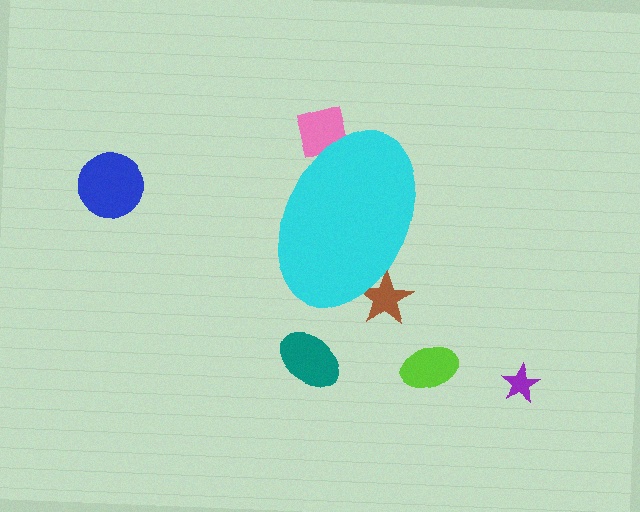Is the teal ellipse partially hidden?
No, the teal ellipse is fully visible.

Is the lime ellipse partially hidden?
No, the lime ellipse is fully visible.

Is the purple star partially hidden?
No, the purple star is fully visible.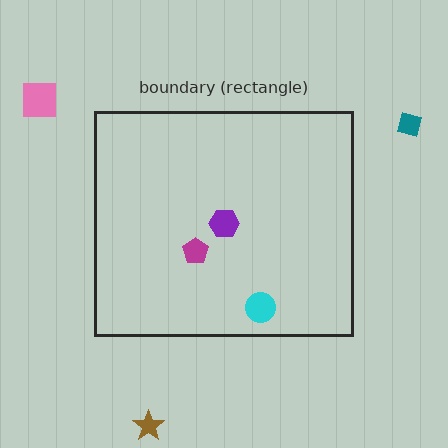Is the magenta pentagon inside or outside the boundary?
Inside.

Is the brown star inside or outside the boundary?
Outside.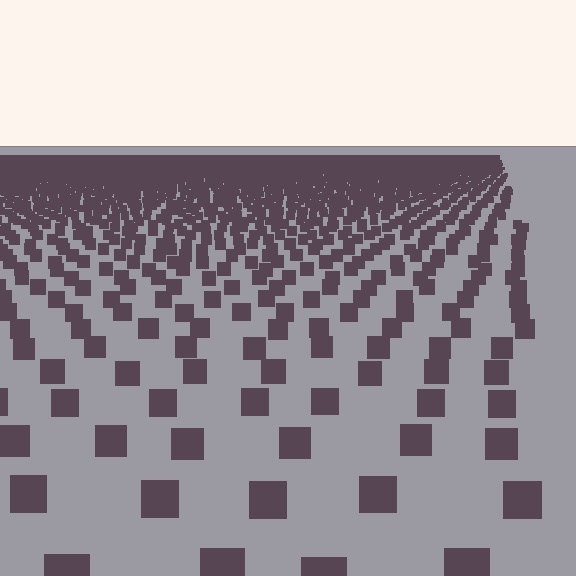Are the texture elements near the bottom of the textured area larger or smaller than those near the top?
Larger. Near the bottom, elements are closer to the viewer and appear at a bigger on-screen size.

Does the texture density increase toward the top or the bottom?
Density increases toward the top.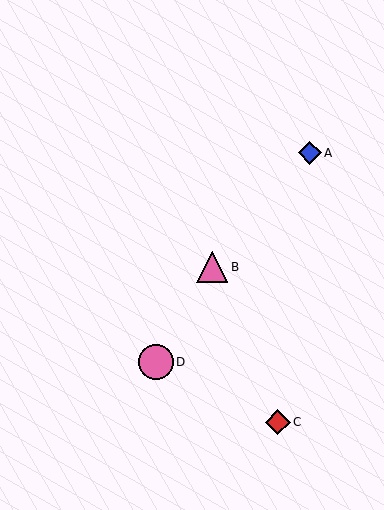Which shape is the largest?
The pink circle (labeled D) is the largest.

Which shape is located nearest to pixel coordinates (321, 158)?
The blue diamond (labeled A) at (310, 153) is nearest to that location.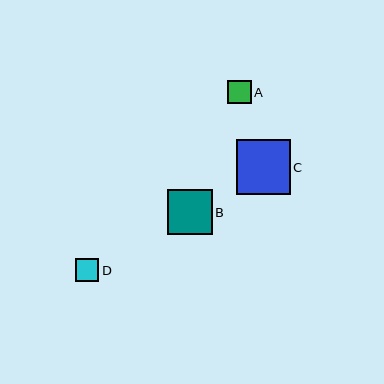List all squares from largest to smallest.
From largest to smallest: C, B, A, D.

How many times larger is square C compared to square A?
Square C is approximately 2.3 times the size of square A.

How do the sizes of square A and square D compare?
Square A and square D are approximately the same size.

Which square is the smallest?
Square D is the smallest with a size of approximately 23 pixels.